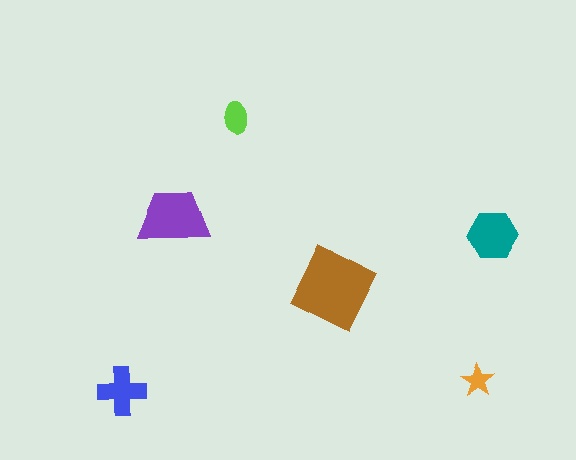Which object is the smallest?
The orange star.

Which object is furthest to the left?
The blue cross is leftmost.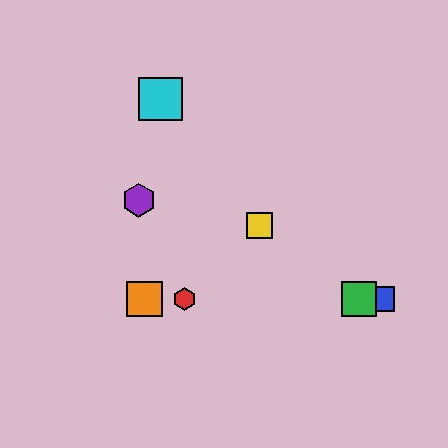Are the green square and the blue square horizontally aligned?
Yes, both are at y≈299.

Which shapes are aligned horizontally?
The red hexagon, the blue square, the green square, the orange square are aligned horizontally.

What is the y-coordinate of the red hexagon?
The red hexagon is at y≈299.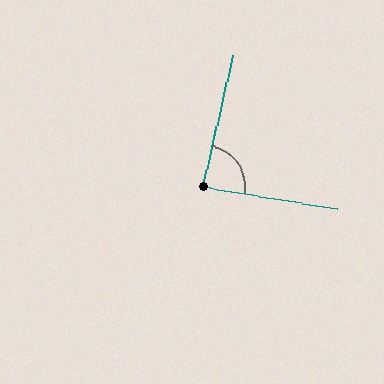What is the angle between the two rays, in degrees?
Approximately 86 degrees.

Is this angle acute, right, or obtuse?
It is approximately a right angle.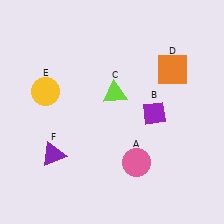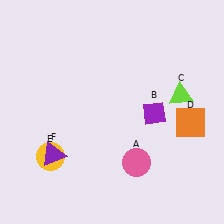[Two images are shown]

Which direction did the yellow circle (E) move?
The yellow circle (E) moved down.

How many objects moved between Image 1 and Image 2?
3 objects moved between the two images.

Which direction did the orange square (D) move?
The orange square (D) moved down.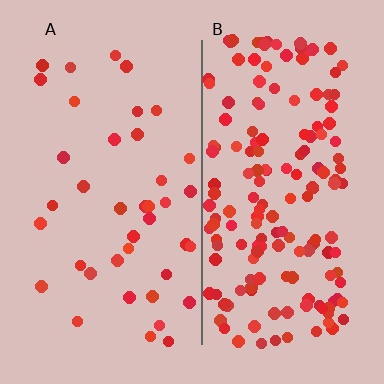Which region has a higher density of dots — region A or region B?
B (the right).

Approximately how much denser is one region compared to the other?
Approximately 4.1× — region B over region A.